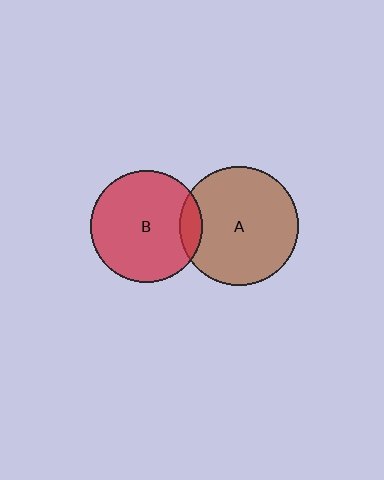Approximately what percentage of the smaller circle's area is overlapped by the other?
Approximately 10%.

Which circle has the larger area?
Circle A (brown).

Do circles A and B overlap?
Yes.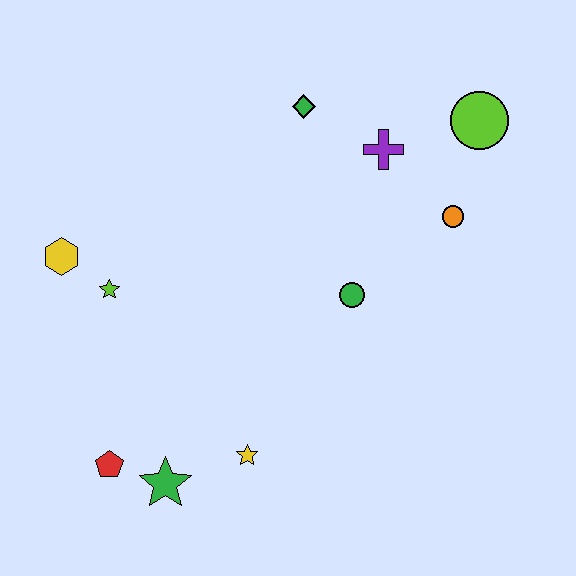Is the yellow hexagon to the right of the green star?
No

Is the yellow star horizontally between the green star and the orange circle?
Yes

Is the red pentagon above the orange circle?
No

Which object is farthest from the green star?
The lime circle is farthest from the green star.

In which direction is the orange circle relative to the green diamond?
The orange circle is to the right of the green diamond.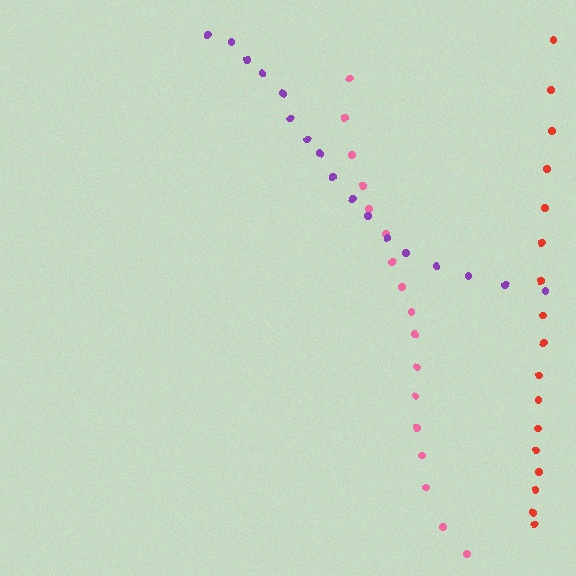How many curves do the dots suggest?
There are 3 distinct paths.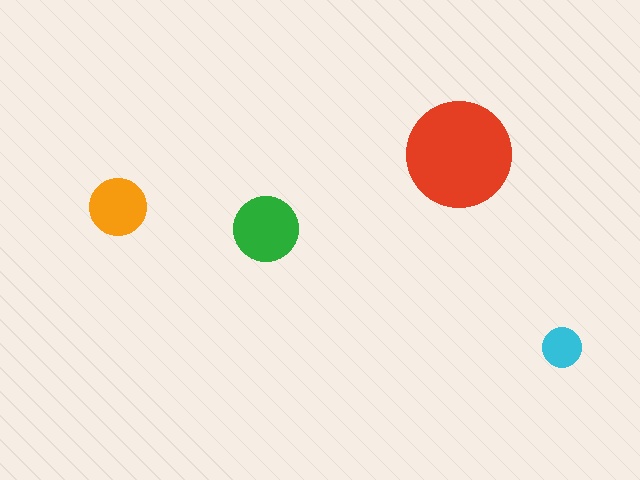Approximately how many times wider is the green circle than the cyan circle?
About 1.5 times wider.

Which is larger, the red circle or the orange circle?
The red one.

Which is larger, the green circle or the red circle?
The red one.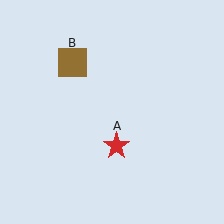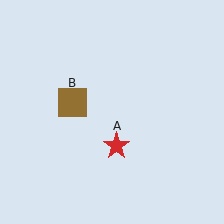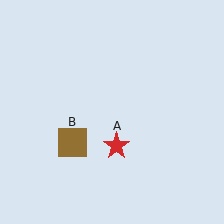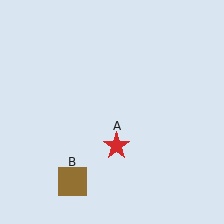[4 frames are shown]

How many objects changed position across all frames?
1 object changed position: brown square (object B).